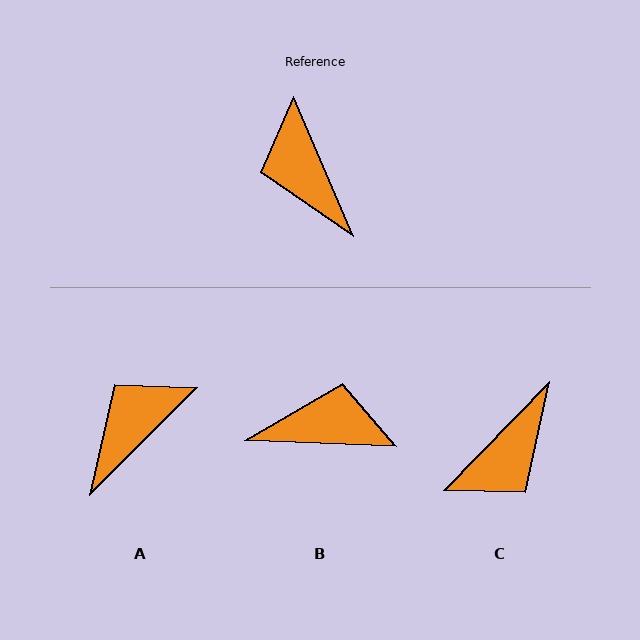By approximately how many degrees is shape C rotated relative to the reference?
Approximately 112 degrees counter-clockwise.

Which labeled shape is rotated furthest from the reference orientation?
B, about 116 degrees away.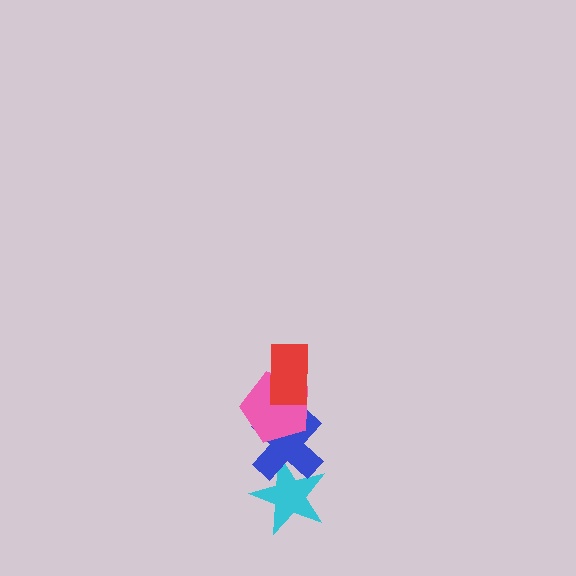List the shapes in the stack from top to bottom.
From top to bottom: the red rectangle, the pink pentagon, the blue cross, the cyan star.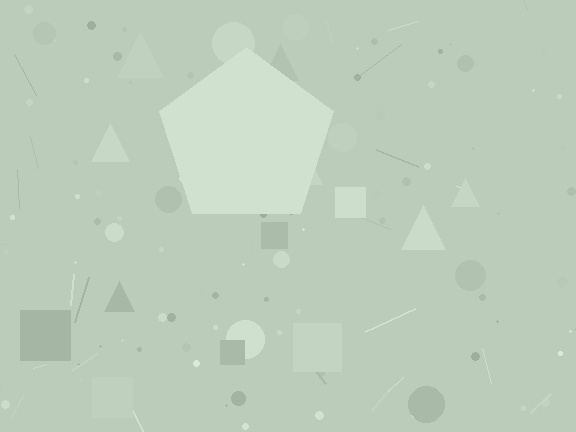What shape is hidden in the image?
A pentagon is hidden in the image.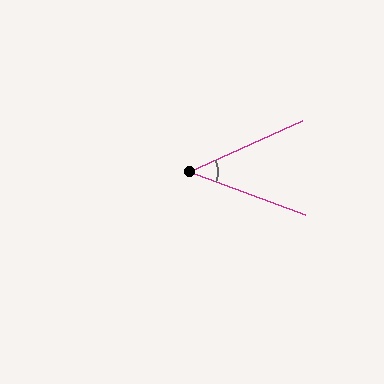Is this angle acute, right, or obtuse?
It is acute.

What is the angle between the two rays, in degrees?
Approximately 44 degrees.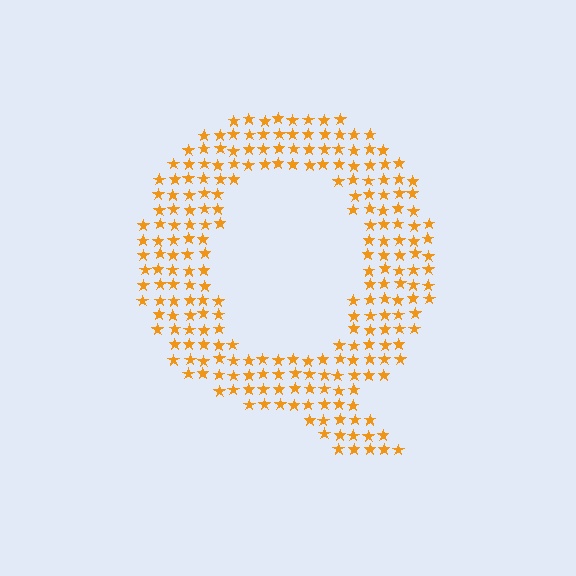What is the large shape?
The large shape is the letter Q.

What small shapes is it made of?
It is made of small stars.